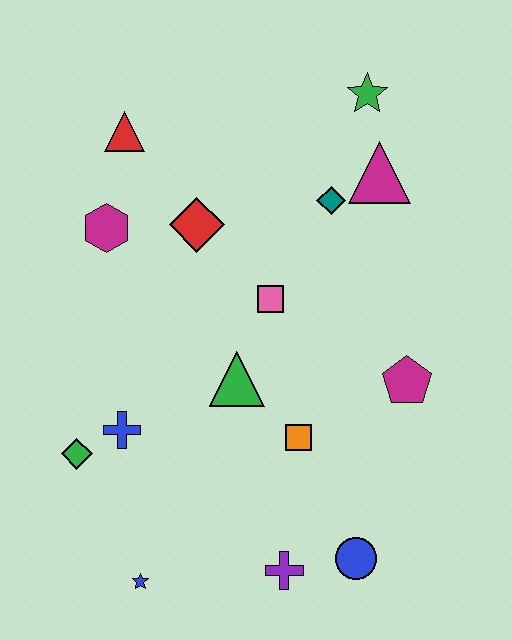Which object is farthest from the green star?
The blue star is farthest from the green star.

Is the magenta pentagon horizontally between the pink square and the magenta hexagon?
No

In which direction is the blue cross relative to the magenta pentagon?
The blue cross is to the left of the magenta pentagon.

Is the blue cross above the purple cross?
Yes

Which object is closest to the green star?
The magenta triangle is closest to the green star.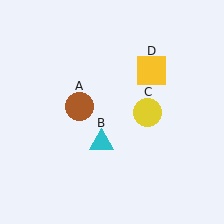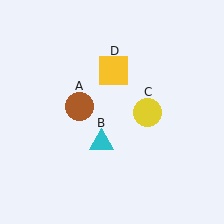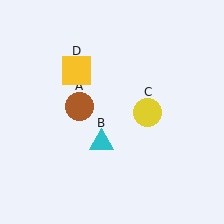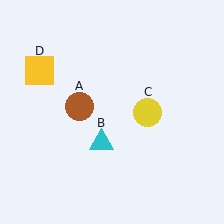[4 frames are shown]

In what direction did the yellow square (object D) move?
The yellow square (object D) moved left.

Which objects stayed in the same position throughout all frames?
Brown circle (object A) and cyan triangle (object B) and yellow circle (object C) remained stationary.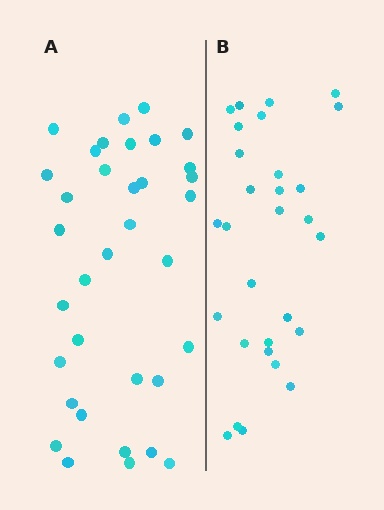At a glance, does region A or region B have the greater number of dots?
Region A (the left region) has more dots.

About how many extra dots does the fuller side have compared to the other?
Region A has about 6 more dots than region B.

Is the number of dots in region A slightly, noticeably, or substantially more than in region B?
Region A has only slightly more — the two regions are fairly close. The ratio is roughly 1.2 to 1.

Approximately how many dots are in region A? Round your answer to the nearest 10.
About 40 dots. (The exact count is 35, which rounds to 40.)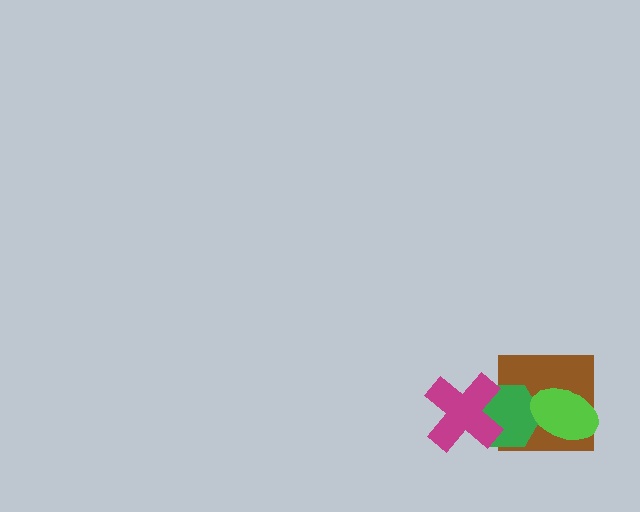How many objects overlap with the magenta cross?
1 object overlaps with the magenta cross.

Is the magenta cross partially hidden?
No, no other shape covers it.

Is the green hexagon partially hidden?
Yes, it is partially covered by another shape.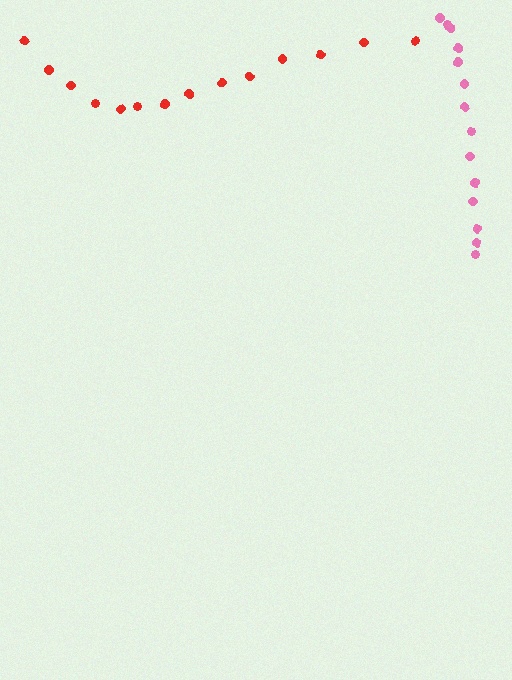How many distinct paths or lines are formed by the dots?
There are 2 distinct paths.